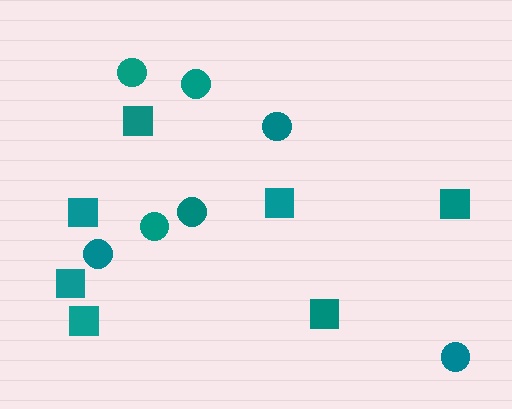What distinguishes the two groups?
There are 2 groups: one group of circles (7) and one group of squares (7).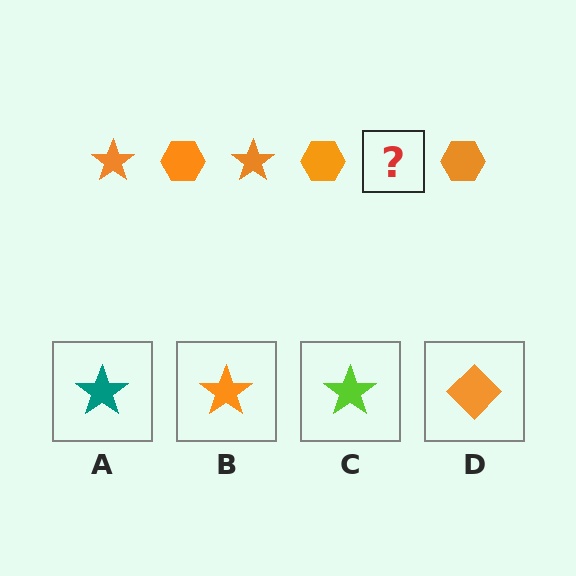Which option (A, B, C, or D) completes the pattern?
B.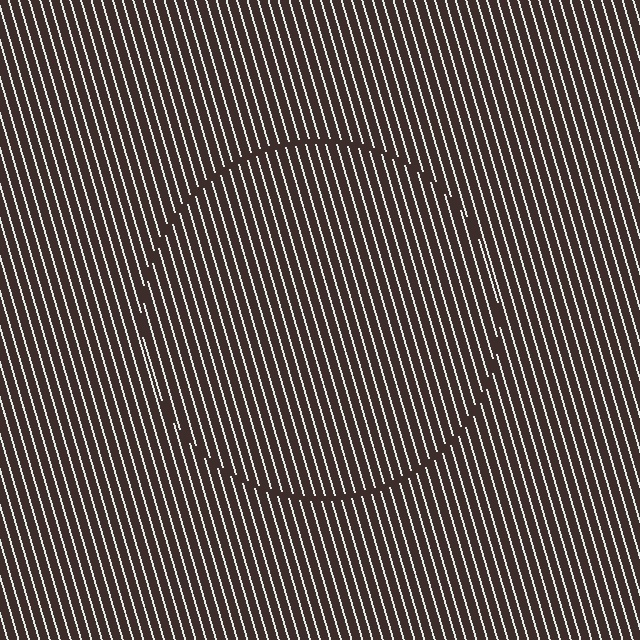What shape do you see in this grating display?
An illusory circle. The interior of the shape contains the same grating, shifted by half a period — the contour is defined by the phase discontinuity where line-ends from the inner and outer gratings abut.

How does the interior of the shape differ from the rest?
The interior of the shape contains the same grating, shifted by half a period — the contour is defined by the phase discontinuity where line-ends from the inner and outer gratings abut.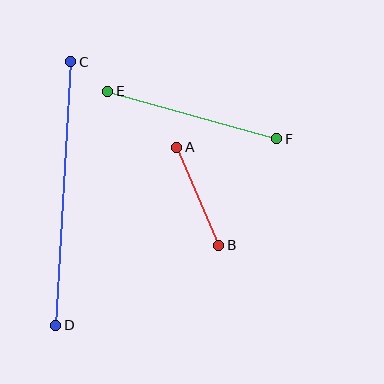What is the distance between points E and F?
The distance is approximately 175 pixels.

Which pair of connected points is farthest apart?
Points C and D are farthest apart.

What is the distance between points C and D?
The distance is approximately 264 pixels.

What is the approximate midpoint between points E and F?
The midpoint is at approximately (192, 115) pixels.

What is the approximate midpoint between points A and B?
The midpoint is at approximately (198, 196) pixels.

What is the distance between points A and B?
The distance is approximately 106 pixels.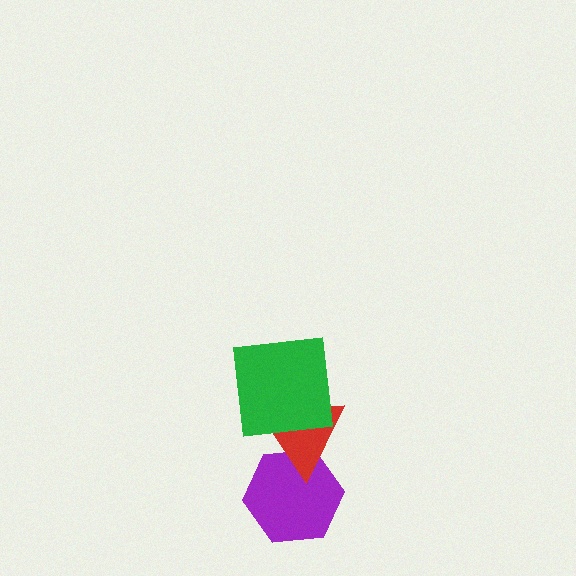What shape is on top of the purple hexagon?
The red triangle is on top of the purple hexagon.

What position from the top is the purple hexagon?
The purple hexagon is 3rd from the top.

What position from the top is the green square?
The green square is 1st from the top.